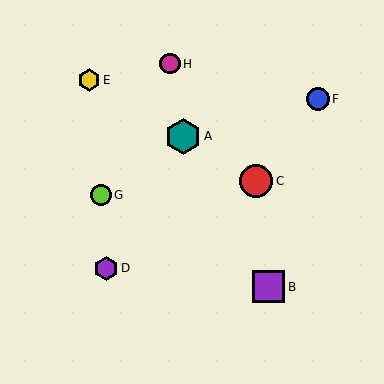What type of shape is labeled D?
Shape D is a purple hexagon.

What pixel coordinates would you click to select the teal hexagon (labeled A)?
Click at (183, 136) to select the teal hexagon A.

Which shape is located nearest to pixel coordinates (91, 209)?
The lime circle (labeled G) at (101, 195) is nearest to that location.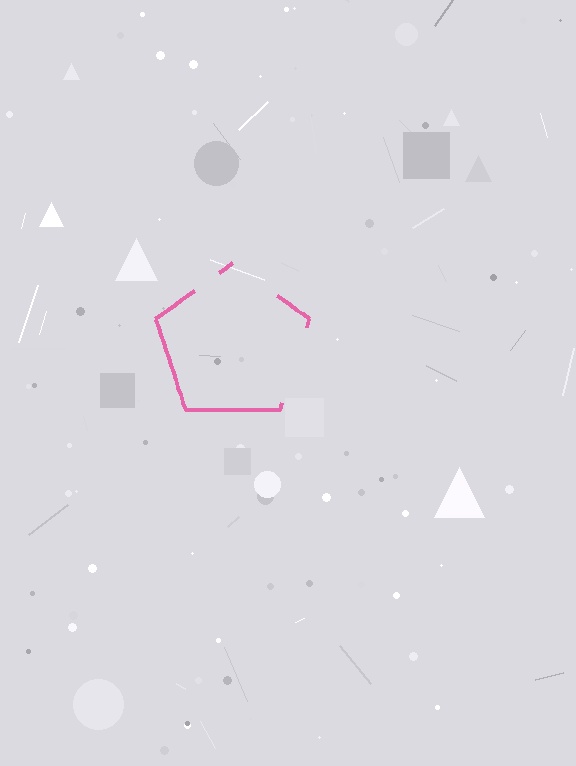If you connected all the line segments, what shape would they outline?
They would outline a pentagon.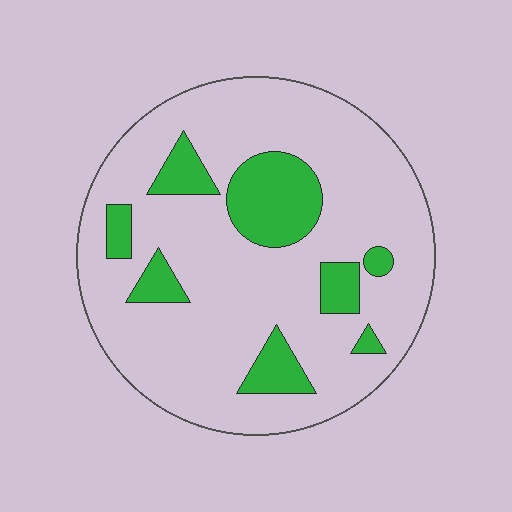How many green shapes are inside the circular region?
8.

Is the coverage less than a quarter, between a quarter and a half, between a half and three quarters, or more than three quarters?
Less than a quarter.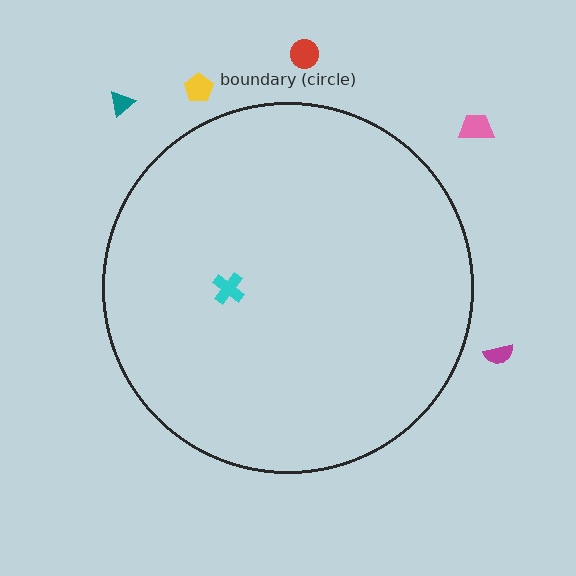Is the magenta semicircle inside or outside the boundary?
Outside.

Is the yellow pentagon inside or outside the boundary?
Outside.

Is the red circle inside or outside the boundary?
Outside.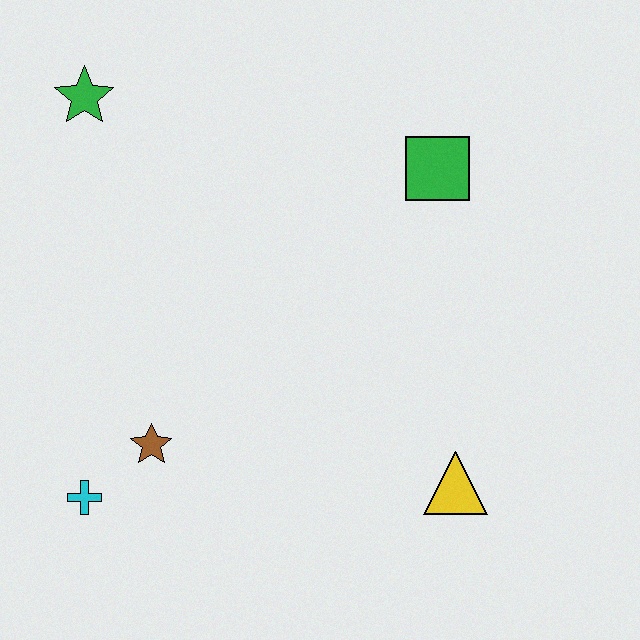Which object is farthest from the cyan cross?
The green square is farthest from the cyan cross.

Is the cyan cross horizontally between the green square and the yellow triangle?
No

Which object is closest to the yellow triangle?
The brown star is closest to the yellow triangle.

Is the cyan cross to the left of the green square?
Yes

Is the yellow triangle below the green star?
Yes